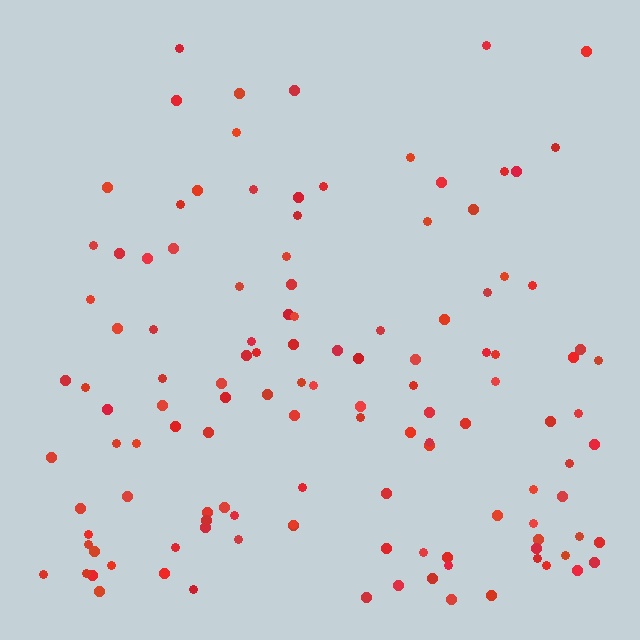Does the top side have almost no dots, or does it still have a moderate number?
Still a moderate number, just noticeably fewer than the bottom.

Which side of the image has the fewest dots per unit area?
The top.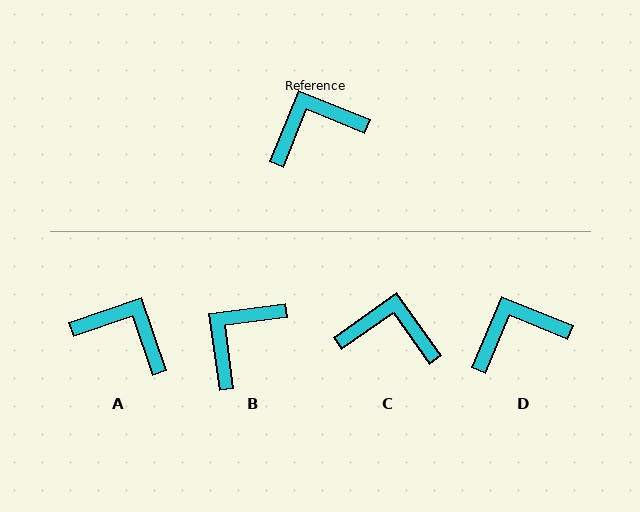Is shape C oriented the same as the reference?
No, it is off by about 32 degrees.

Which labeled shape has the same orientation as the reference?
D.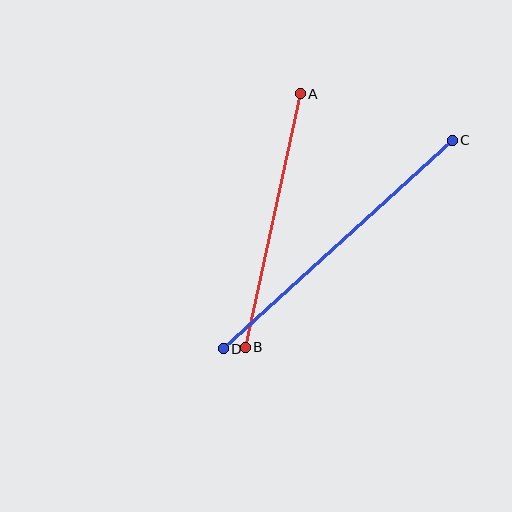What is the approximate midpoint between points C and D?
The midpoint is at approximately (338, 244) pixels.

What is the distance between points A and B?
The distance is approximately 259 pixels.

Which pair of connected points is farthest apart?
Points C and D are farthest apart.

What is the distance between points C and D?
The distance is approximately 310 pixels.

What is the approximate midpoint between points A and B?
The midpoint is at approximately (273, 220) pixels.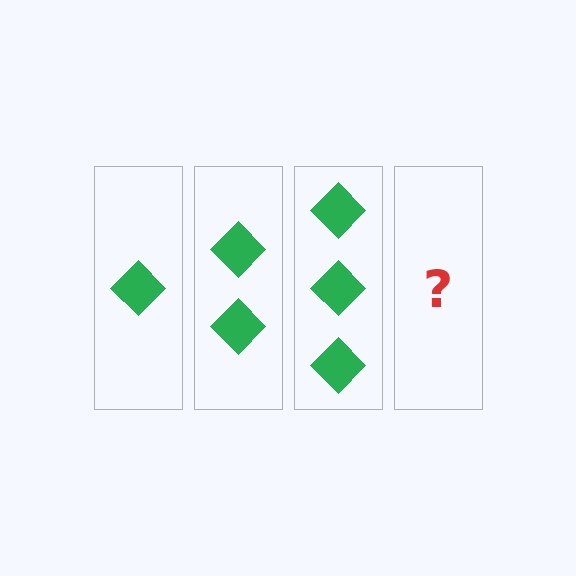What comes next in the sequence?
The next element should be 4 diamonds.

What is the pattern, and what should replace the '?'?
The pattern is that each step adds one more diamond. The '?' should be 4 diamonds.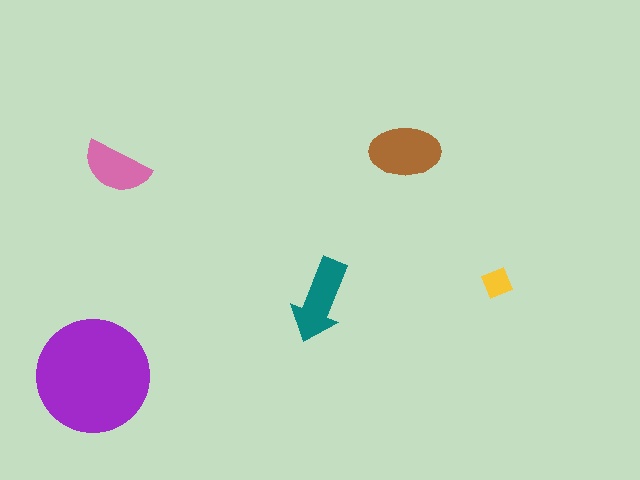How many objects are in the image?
There are 5 objects in the image.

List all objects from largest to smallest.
The purple circle, the brown ellipse, the teal arrow, the pink semicircle, the yellow diamond.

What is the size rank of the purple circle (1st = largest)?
1st.